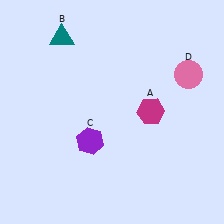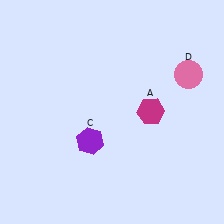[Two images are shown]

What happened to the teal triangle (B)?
The teal triangle (B) was removed in Image 2. It was in the top-left area of Image 1.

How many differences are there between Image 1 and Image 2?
There is 1 difference between the two images.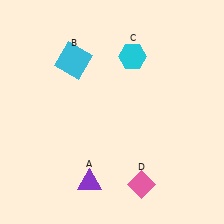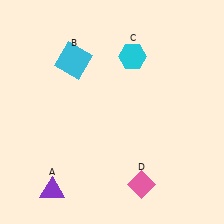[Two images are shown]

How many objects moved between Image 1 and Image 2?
1 object moved between the two images.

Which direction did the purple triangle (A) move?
The purple triangle (A) moved left.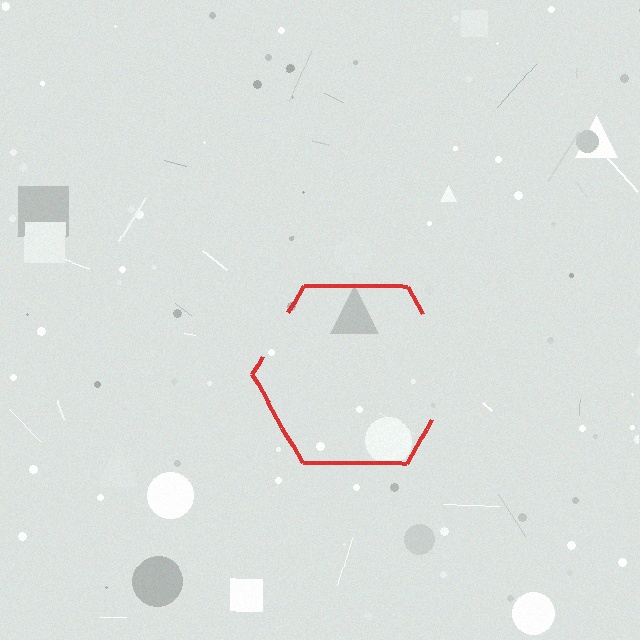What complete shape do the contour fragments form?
The contour fragments form a hexagon.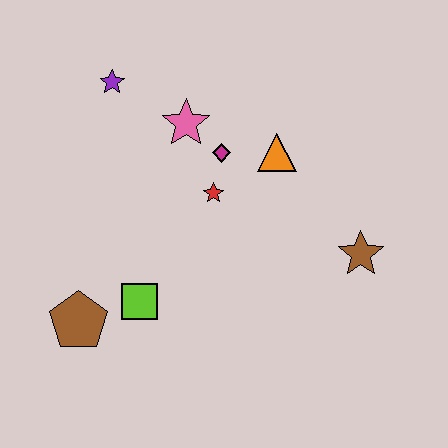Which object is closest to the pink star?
The magenta diamond is closest to the pink star.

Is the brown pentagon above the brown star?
No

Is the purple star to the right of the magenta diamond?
No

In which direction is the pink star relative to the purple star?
The pink star is to the right of the purple star.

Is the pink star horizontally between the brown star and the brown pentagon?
Yes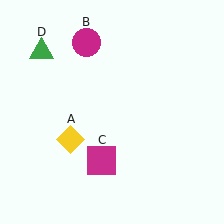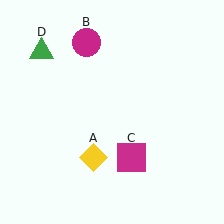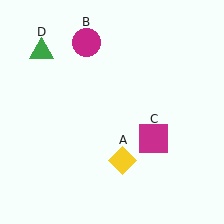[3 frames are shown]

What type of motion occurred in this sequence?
The yellow diamond (object A), magenta square (object C) rotated counterclockwise around the center of the scene.